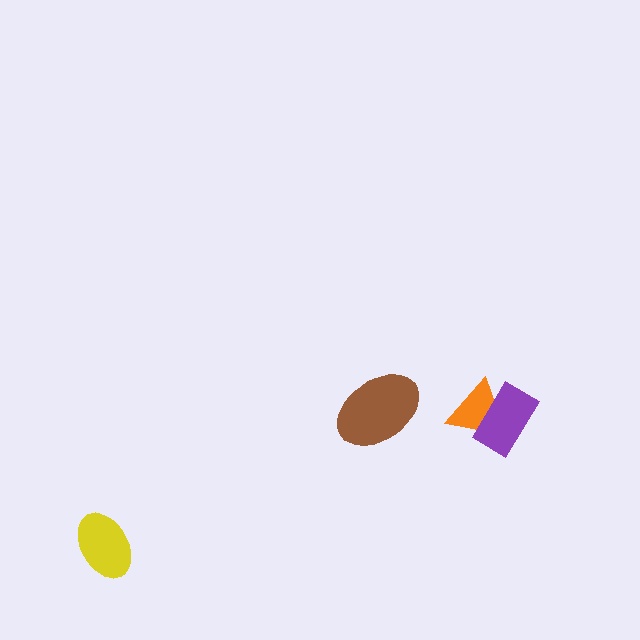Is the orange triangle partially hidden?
Yes, it is partially covered by another shape.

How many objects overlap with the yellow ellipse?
0 objects overlap with the yellow ellipse.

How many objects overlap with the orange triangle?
1 object overlaps with the orange triangle.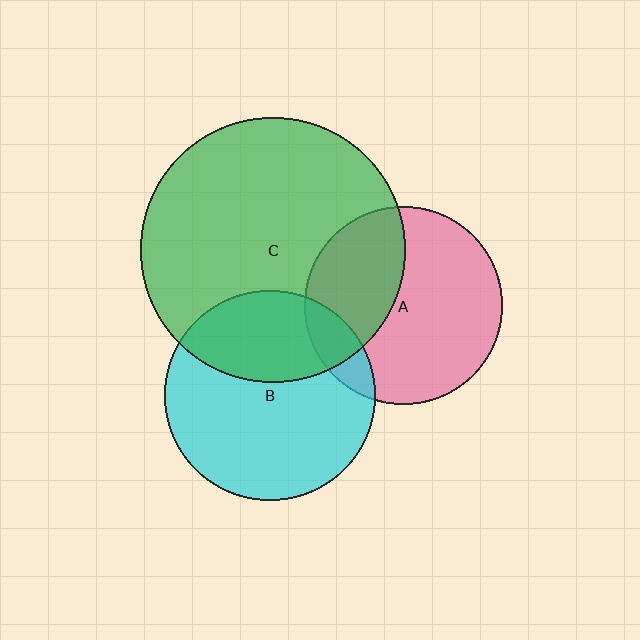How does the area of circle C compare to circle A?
Approximately 1.8 times.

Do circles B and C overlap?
Yes.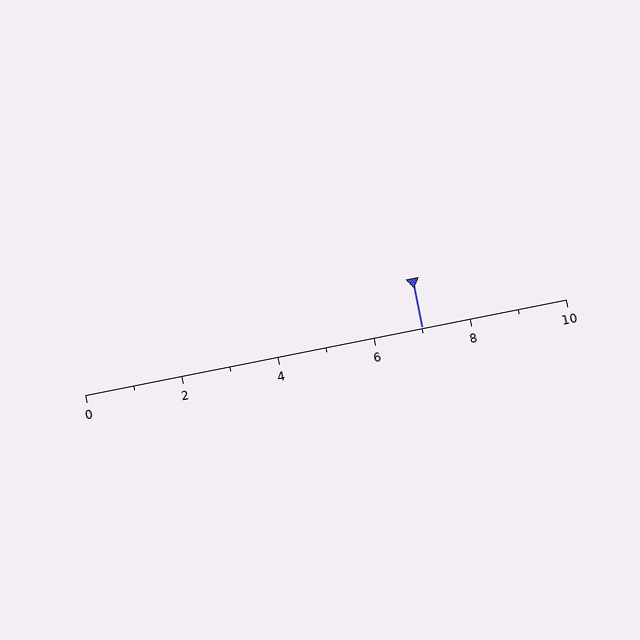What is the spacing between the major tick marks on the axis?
The major ticks are spaced 2 apart.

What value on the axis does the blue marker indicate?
The marker indicates approximately 7.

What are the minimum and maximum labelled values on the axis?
The axis runs from 0 to 10.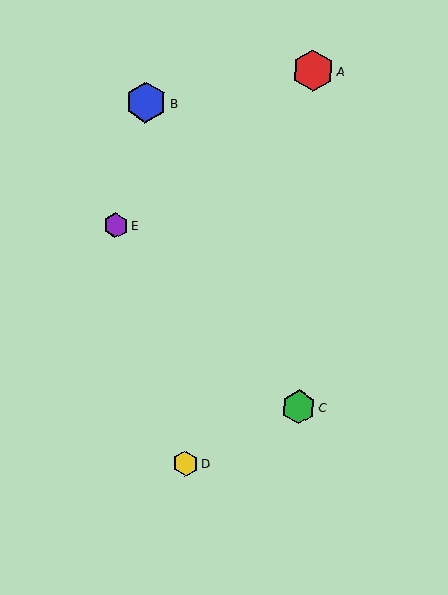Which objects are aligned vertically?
Objects A, C are aligned vertically.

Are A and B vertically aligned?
No, A is at x≈313 and B is at x≈146.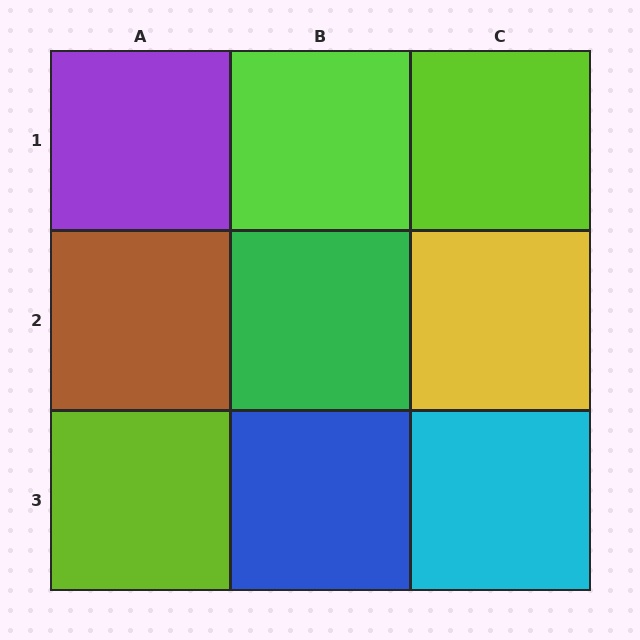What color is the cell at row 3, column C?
Cyan.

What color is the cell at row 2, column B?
Green.